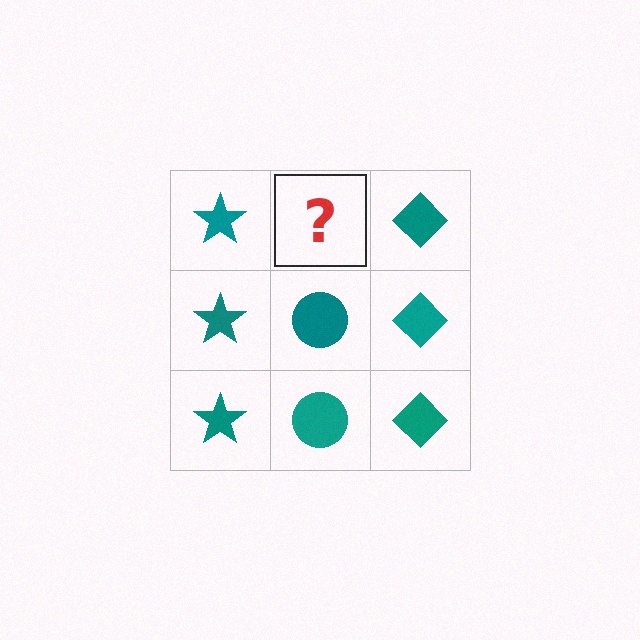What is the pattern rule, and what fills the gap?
The rule is that each column has a consistent shape. The gap should be filled with a teal circle.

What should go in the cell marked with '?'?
The missing cell should contain a teal circle.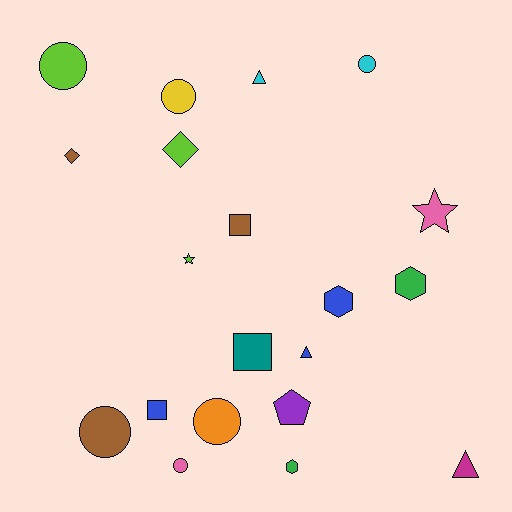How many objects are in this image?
There are 20 objects.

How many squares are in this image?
There are 3 squares.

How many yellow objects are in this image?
There is 1 yellow object.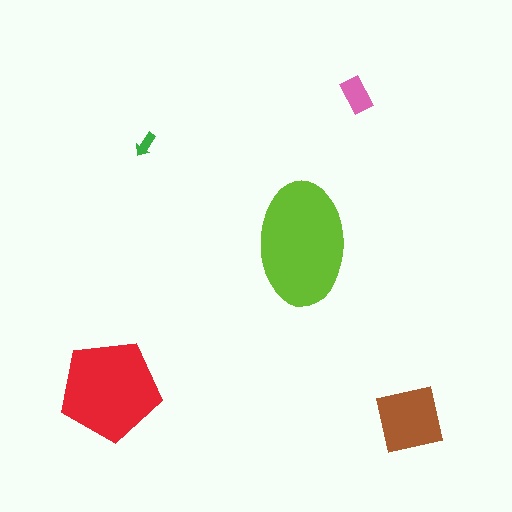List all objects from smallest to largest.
The green arrow, the pink rectangle, the brown square, the red pentagon, the lime ellipse.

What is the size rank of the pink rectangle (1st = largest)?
4th.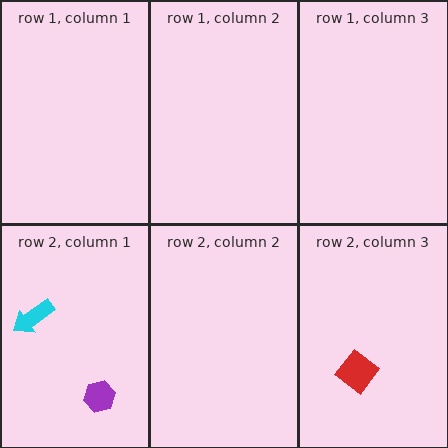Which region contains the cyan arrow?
The row 2, column 1 region.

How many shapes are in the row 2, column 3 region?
1.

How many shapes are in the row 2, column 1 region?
2.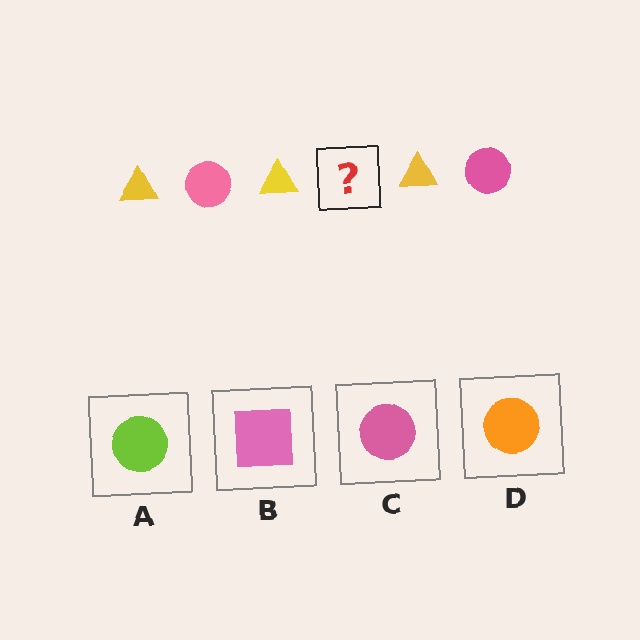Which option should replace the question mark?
Option C.